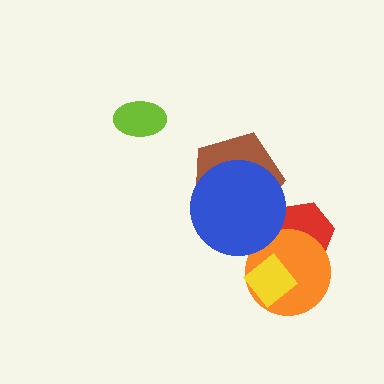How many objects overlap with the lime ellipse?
0 objects overlap with the lime ellipse.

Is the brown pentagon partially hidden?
Yes, it is partially covered by another shape.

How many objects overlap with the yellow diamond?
1 object overlaps with the yellow diamond.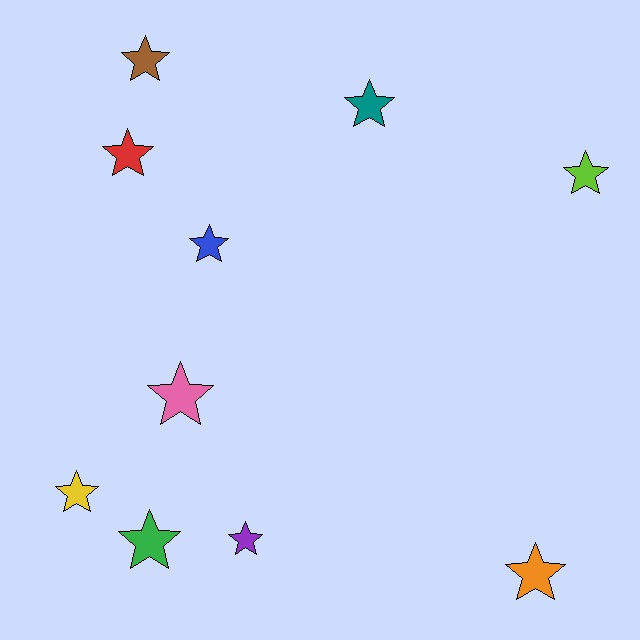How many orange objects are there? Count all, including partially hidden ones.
There is 1 orange object.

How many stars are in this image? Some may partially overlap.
There are 10 stars.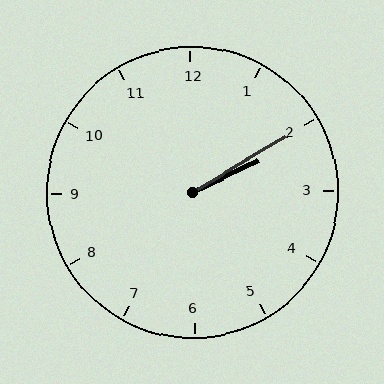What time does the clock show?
2:10.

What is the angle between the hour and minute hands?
Approximately 5 degrees.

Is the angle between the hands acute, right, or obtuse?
It is acute.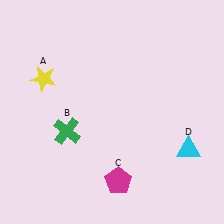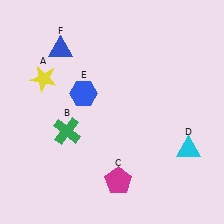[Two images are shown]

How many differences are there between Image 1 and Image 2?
There are 2 differences between the two images.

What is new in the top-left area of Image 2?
A blue triangle (F) was added in the top-left area of Image 2.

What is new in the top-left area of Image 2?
A blue hexagon (E) was added in the top-left area of Image 2.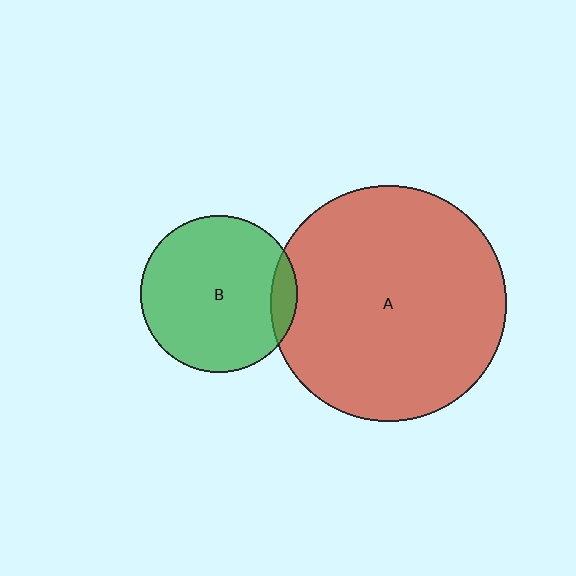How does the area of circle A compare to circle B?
Approximately 2.3 times.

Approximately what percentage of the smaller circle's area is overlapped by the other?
Approximately 10%.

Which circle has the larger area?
Circle A (red).